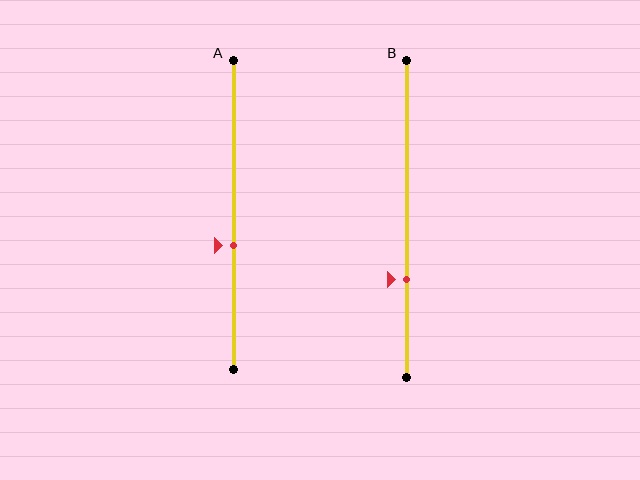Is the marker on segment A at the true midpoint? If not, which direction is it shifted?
No, the marker on segment A is shifted downward by about 10% of the segment length.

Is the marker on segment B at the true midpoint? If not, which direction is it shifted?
No, the marker on segment B is shifted downward by about 19% of the segment length.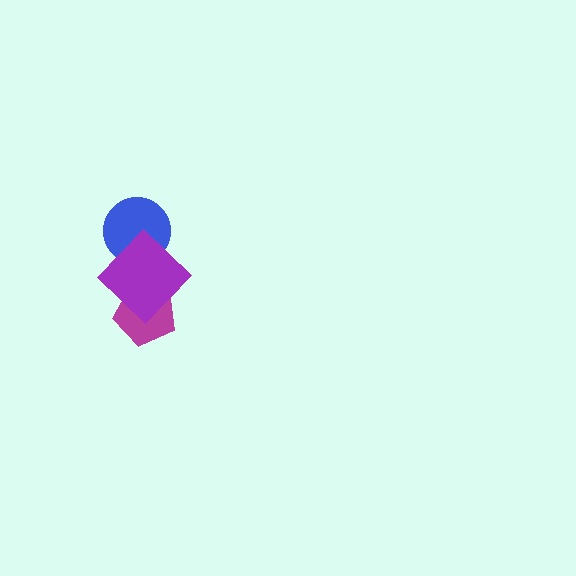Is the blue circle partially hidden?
Yes, it is partially covered by another shape.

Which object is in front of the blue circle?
The purple diamond is in front of the blue circle.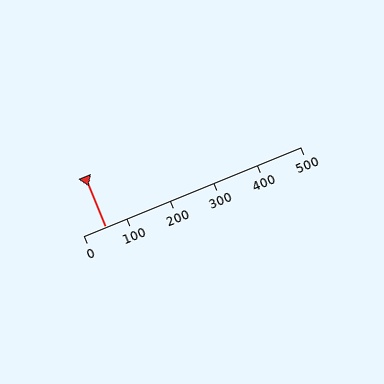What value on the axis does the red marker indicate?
The marker indicates approximately 50.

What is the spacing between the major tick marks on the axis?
The major ticks are spaced 100 apart.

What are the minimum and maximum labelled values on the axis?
The axis runs from 0 to 500.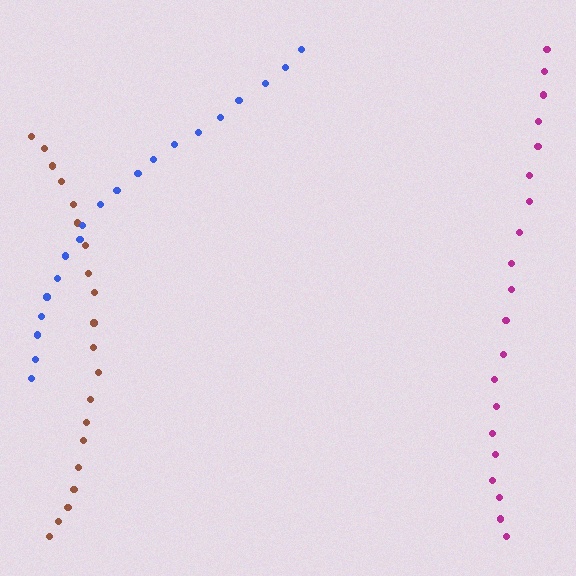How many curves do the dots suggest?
There are 3 distinct paths.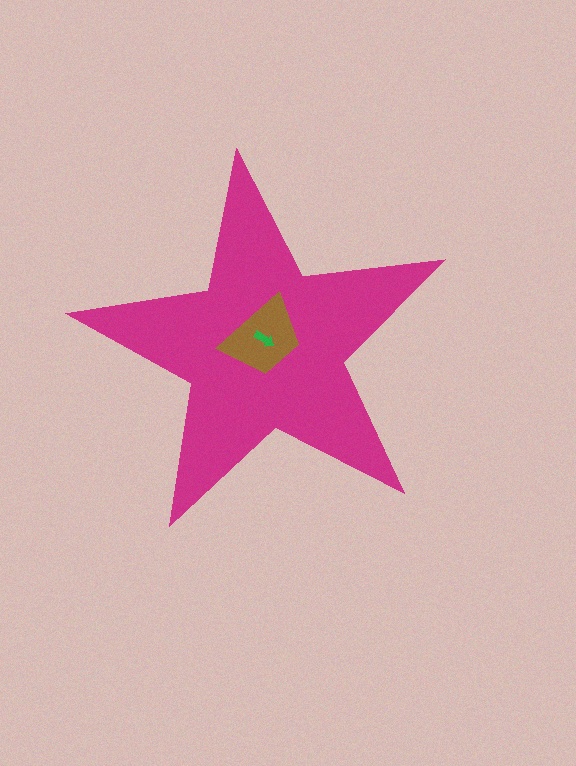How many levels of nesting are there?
3.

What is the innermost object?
The green arrow.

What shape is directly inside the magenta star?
The brown trapezoid.